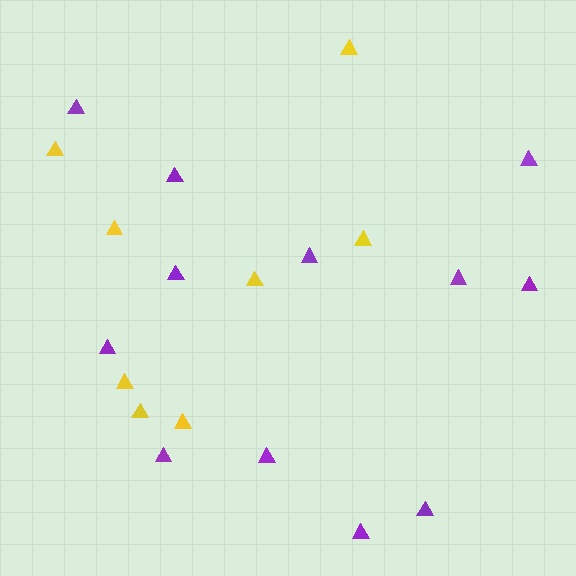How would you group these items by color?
There are 2 groups: one group of yellow triangles (8) and one group of purple triangles (12).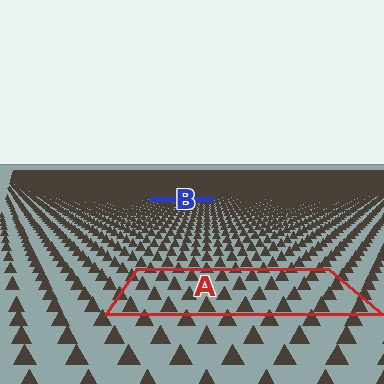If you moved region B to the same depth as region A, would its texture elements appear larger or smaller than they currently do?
They would appear larger. At a closer depth, the same texture elements are projected at a bigger on-screen size.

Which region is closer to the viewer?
Region A is closer. The texture elements there are larger and more spread out.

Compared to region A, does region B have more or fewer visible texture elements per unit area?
Region B has more texture elements per unit area — they are packed more densely because it is farther away.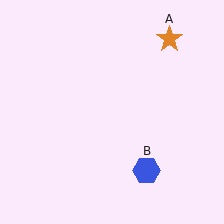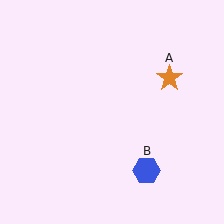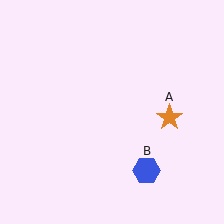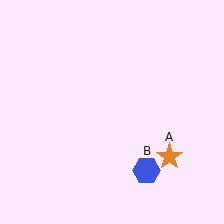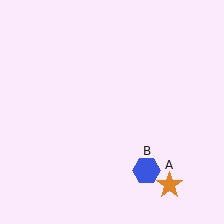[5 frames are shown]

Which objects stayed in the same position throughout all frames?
Blue hexagon (object B) remained stationary.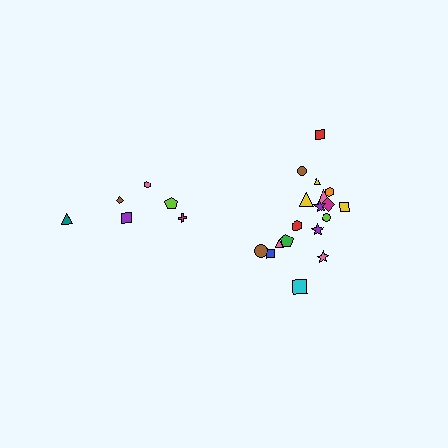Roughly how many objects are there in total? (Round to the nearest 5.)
Roughly 25 objects in total.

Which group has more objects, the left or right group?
The right group.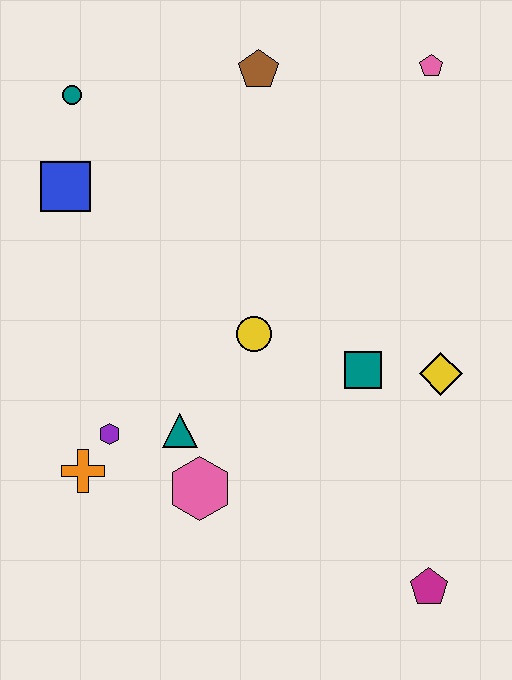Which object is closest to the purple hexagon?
The orange cross is closest to the purple hexagon.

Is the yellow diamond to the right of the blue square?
Yes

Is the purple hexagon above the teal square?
No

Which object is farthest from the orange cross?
The pink pentagon is farthest from the orange cross.